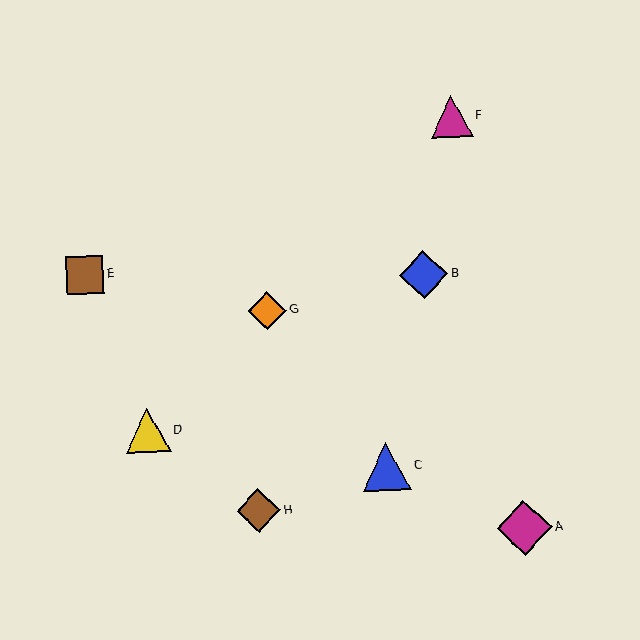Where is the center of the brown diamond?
The center of the brown diamond is at (258, 511).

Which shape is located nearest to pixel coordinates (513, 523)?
The magenta diamond (labeled A) at (524, 528) is nearest to that location.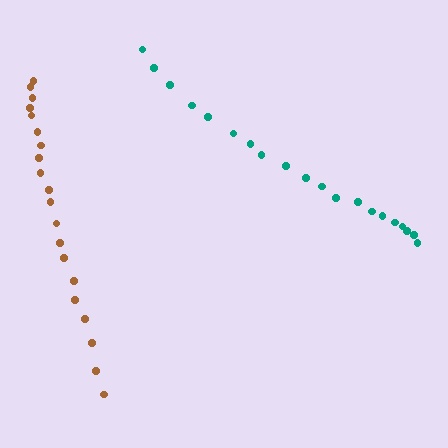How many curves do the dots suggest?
There are 2 distinct paths.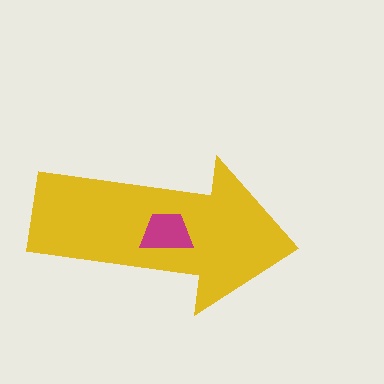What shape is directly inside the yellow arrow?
The magenta trapezoid.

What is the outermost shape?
The yellow arrow.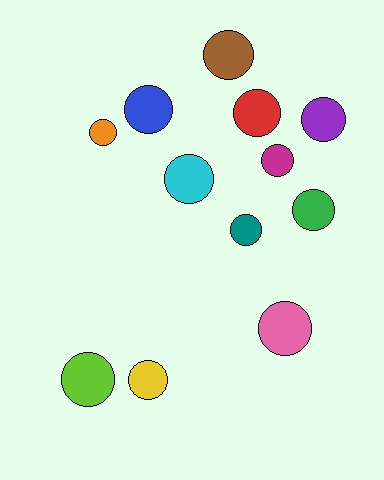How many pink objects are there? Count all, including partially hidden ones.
There is 1 pink object.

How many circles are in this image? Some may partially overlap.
There are 12 circles.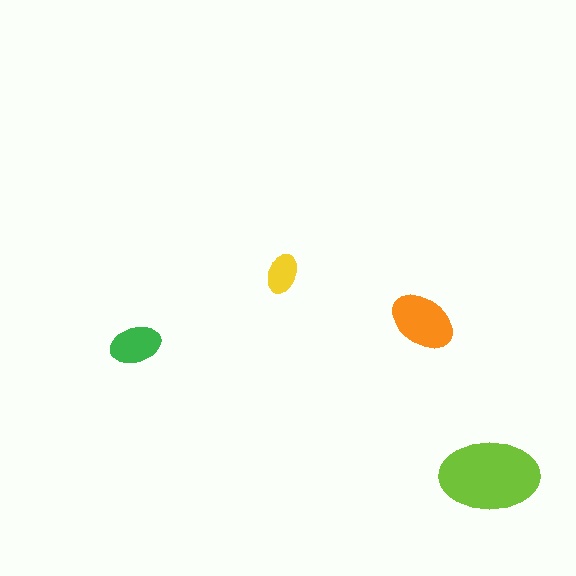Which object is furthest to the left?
The green ellipse is leftmost.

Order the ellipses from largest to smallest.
the lime one, the orange one, the green one, the yellow one.